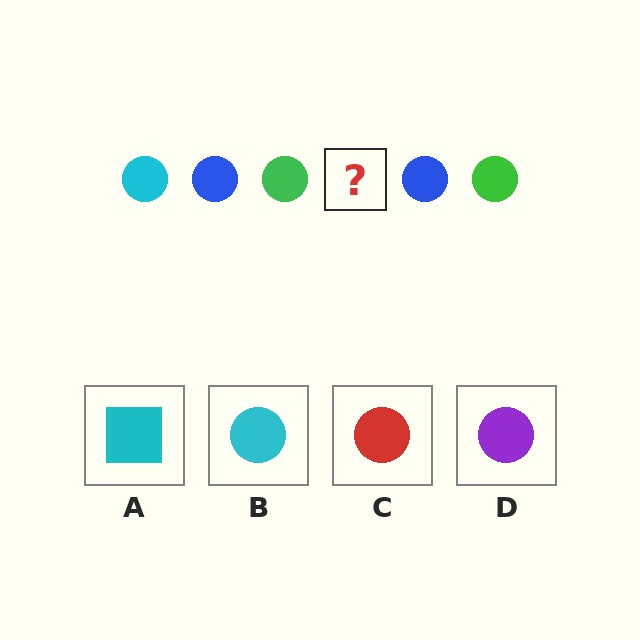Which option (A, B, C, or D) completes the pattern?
B.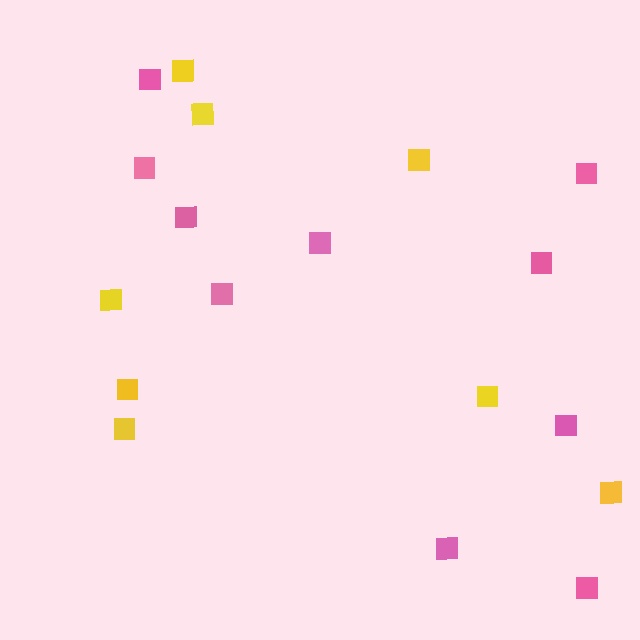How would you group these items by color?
There are 2 groups: one group of yellow squares (8) and one group of pink squares (10).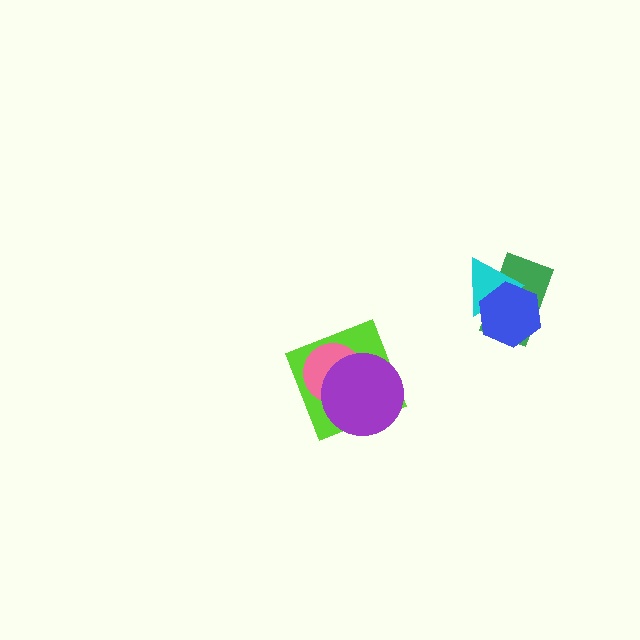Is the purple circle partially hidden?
No, no other shape covers it.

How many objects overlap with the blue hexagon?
2 objects overlap with the blue hexagon.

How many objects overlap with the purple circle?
2 objects overlap with the purple circle.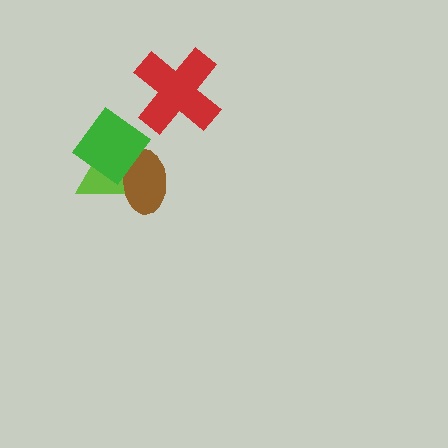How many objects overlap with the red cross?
0 objects overlap with the red cross.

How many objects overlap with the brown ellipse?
2 objects overlap with the brown ellipse.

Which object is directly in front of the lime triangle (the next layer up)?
The brown ellipse is directly in front of the lime triangle.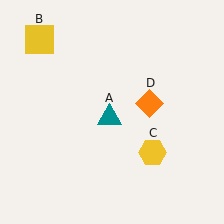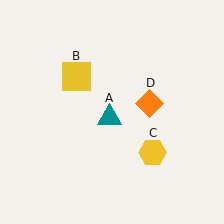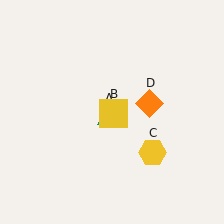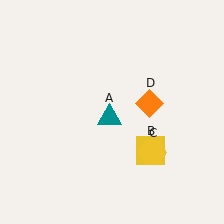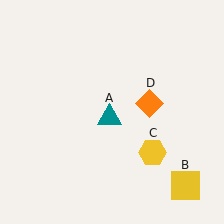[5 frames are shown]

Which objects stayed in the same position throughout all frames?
Teal triangle (object A) and yellow hexagon (object C) and orange diamond (object D) remained stationary.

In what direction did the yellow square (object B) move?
The yellow square (object B) moved down and to the right.